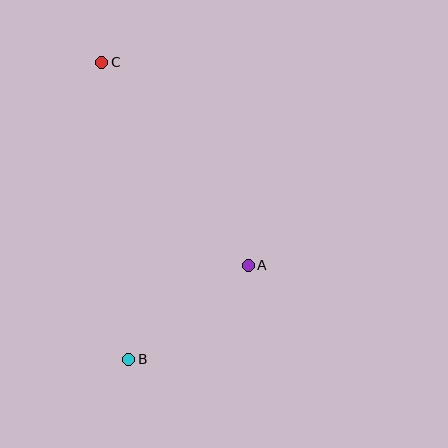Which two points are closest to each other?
Points A and B are closest to each other.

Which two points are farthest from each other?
Points B and C are farthest from each other.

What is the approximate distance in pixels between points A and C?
The distance between A and C is approximately 250 pixels.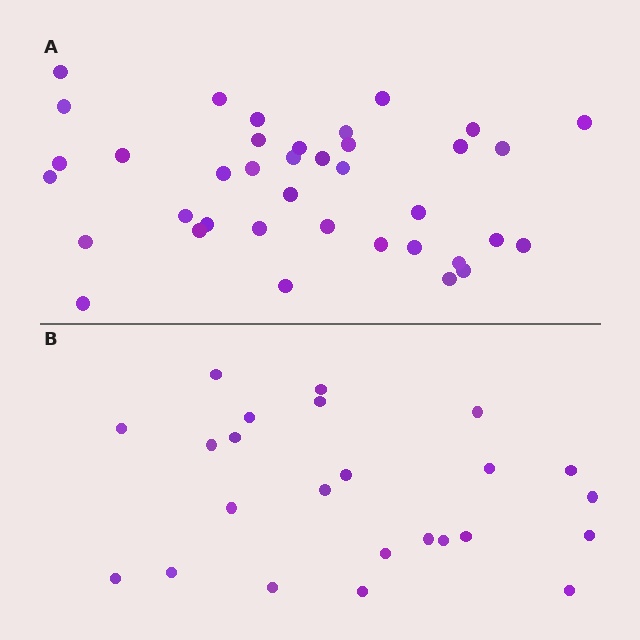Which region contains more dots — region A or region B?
Region A (the top region) has more dots.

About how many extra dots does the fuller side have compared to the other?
Region A has approximately 15 more dots than region B.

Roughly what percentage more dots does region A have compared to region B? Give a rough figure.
About 60% more.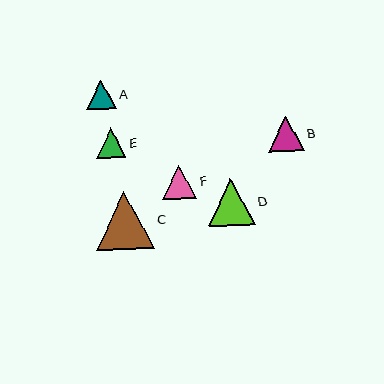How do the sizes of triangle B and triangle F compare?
Triangle B and triangle F are approximately the same size.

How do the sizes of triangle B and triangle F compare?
Triangle B and triangle F are approximately the same size.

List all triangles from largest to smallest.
From largest to smallest: C, D, B, F, A, E.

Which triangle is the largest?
Triangle C is the largest with a size of approximately 58 pixels.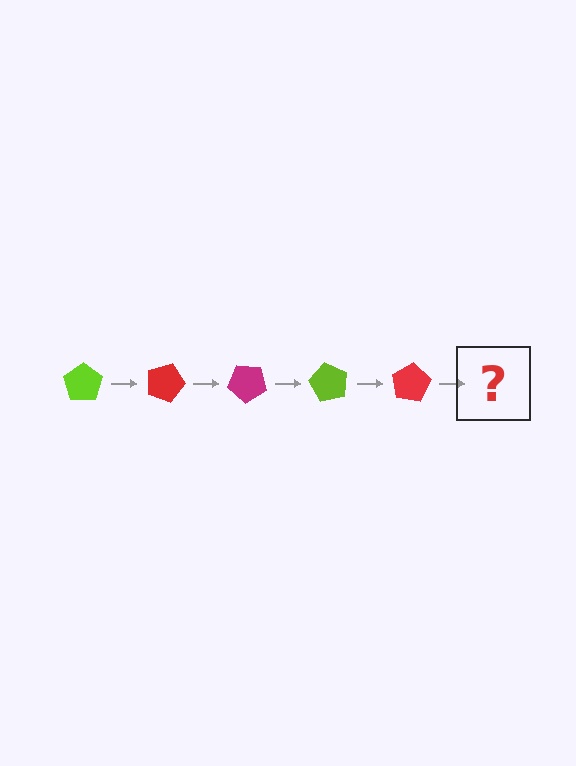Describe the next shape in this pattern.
It should be a magenta pentagon, rotated 100 degrees from the start.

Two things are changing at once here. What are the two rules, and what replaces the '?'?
The two rules are that it rotates 20 degrees each step and the color cycles through lime, red, and magenta. The '?' should be a magenta pentagon, rotated 100 degrees from the start.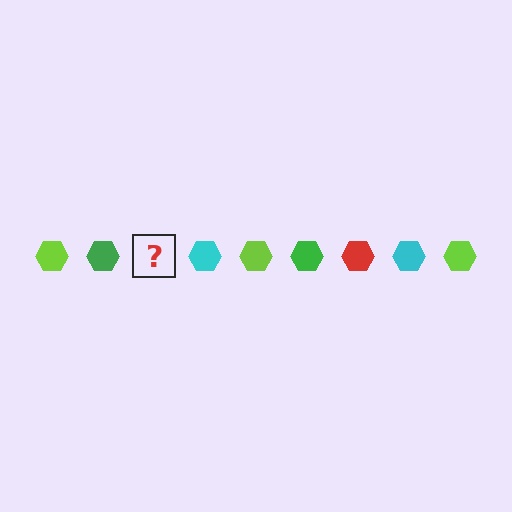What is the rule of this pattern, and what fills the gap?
The rule is that the pattern cycles through lime, green, red, cyan hexagons. The gap should be filled with a red hexagon.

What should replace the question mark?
The question mark should be replaced with a red hexagon.